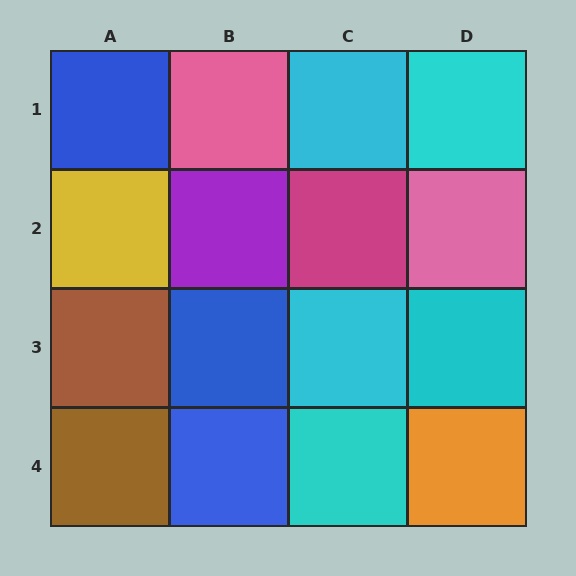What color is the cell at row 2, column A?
Yellow.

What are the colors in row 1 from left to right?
Blue, pink, cyan, cyan.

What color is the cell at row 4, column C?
Cyan.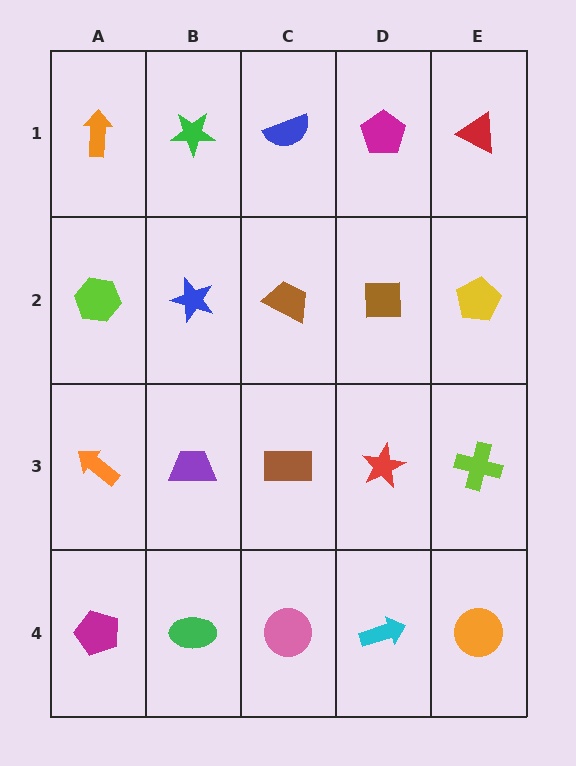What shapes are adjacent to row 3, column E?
A yellow pentagon (row 2, column E), an orange circle (row 4, column E), a red star (row 3, column D).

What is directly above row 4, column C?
A brown rectangle.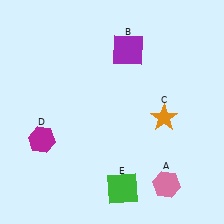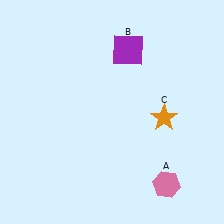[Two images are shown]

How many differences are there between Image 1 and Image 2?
There are 2 differences between the two images.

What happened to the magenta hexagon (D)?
The magenta hexagon (D) was removed in Image 2. It was in the bottom-left area of Image 1.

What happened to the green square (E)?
The green square (E) was removed in Image 2. It was in the bottom-right area of Image 1.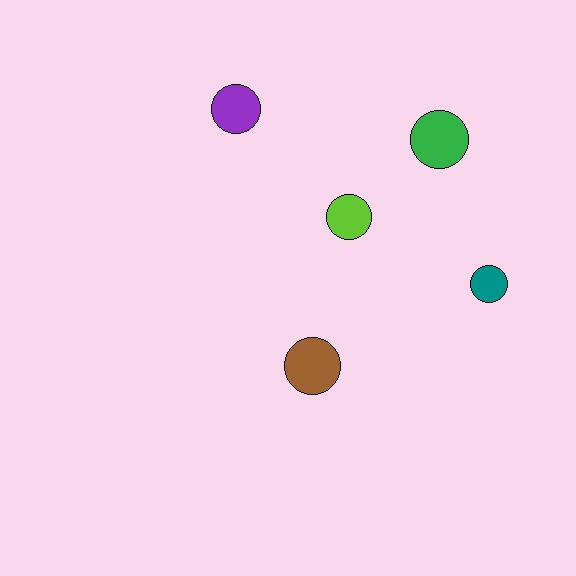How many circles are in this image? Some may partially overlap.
There are 5 circles.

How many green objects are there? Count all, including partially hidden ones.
There is 1 green object.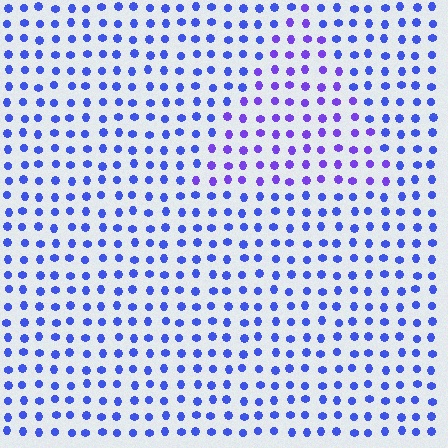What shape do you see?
I see a triangle.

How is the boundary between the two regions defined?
The boundary is defined purely by a slight shift in hue (about 29 degrees). Spacing, size, and orientation are identical on both sides.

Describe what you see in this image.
The image is filled with small blue elements in a uniform arrangement. A triangle-shaped region is visible where the elements are tinted to a slightly different hue, forming a subtle color boundary.